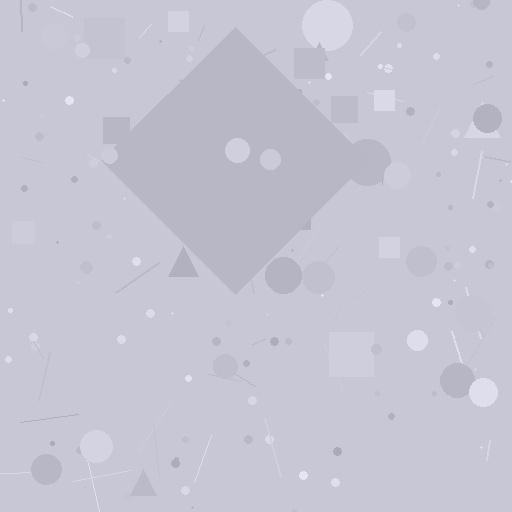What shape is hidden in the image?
A diamond is hidden in the image.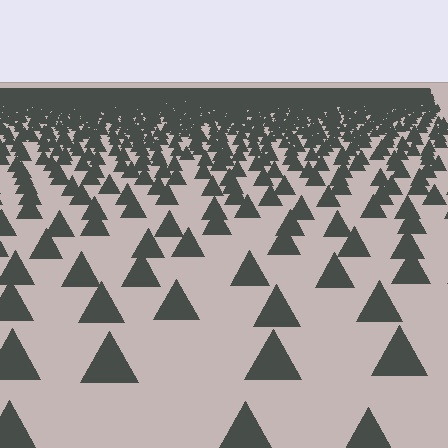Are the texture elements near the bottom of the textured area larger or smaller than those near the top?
Larger. Near the bottom, elements are closer to the viewer and appear at a bigger on-screen size.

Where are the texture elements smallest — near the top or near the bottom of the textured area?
Near the top.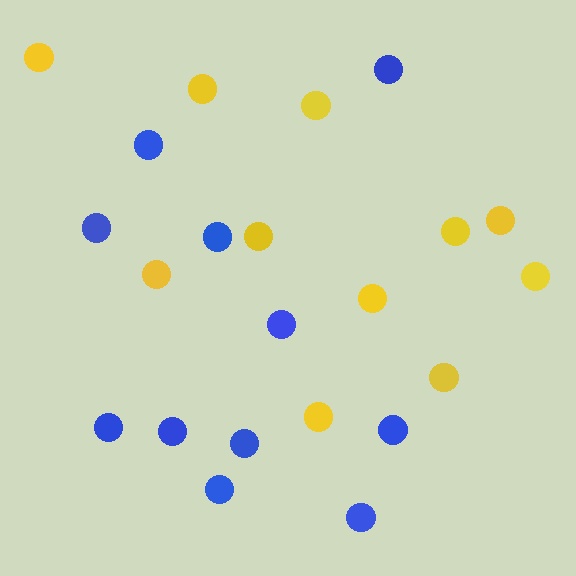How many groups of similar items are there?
There are 2 groups: one group of yellow circles (11) and one group of blue circles (11).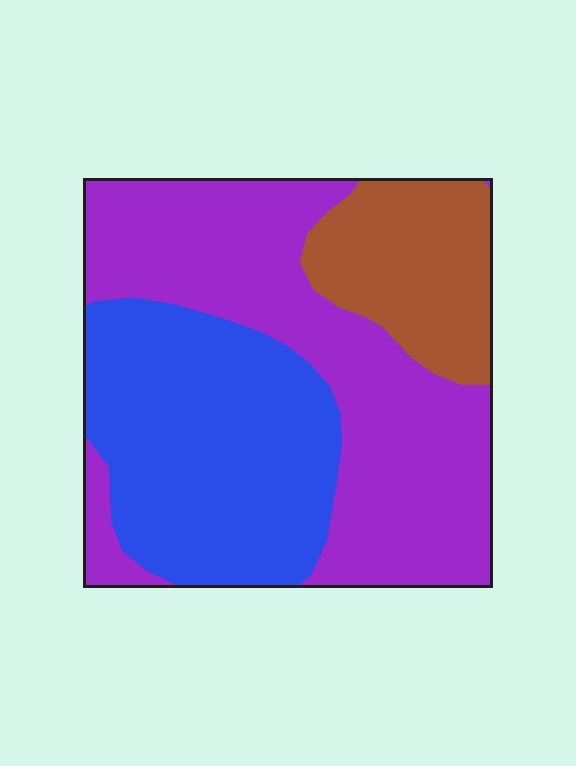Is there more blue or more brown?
Blue.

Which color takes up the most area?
Purple, at roughly 45%.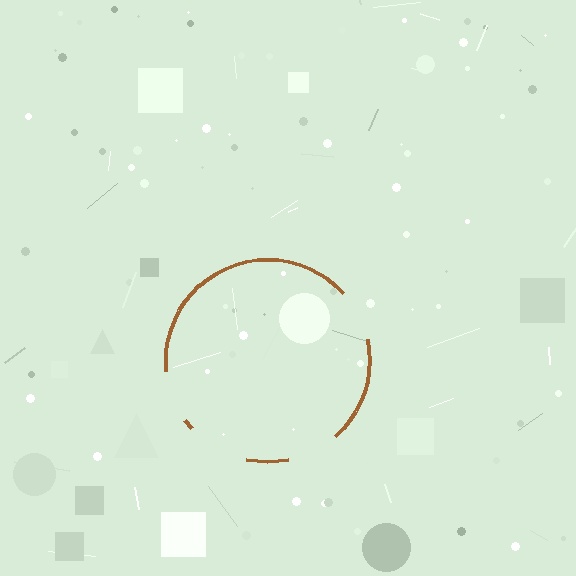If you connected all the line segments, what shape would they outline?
They would outline a circle.